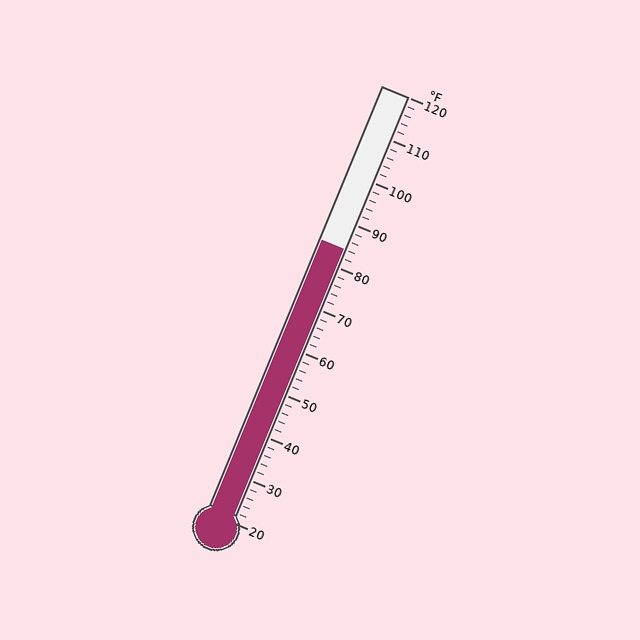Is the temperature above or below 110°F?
The temperature is below 110°F.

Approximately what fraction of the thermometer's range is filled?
The thermometer is filled to approximately 65% of its range.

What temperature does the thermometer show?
The thermometer shows approximately 84°F.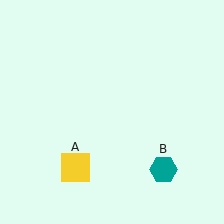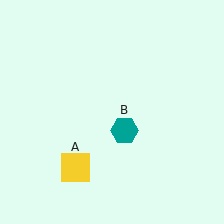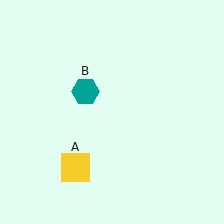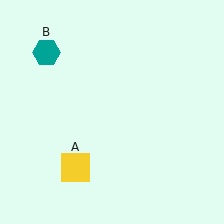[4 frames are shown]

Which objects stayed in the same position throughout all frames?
Yellow square (object A) remained stationary.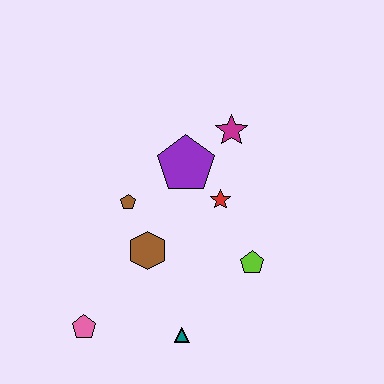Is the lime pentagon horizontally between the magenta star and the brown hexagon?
No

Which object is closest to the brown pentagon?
The brown hexagon is closest to the brown pentagon.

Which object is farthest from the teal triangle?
The magenta star is farthest from the teal triangle.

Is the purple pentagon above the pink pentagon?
Yes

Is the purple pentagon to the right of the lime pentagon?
No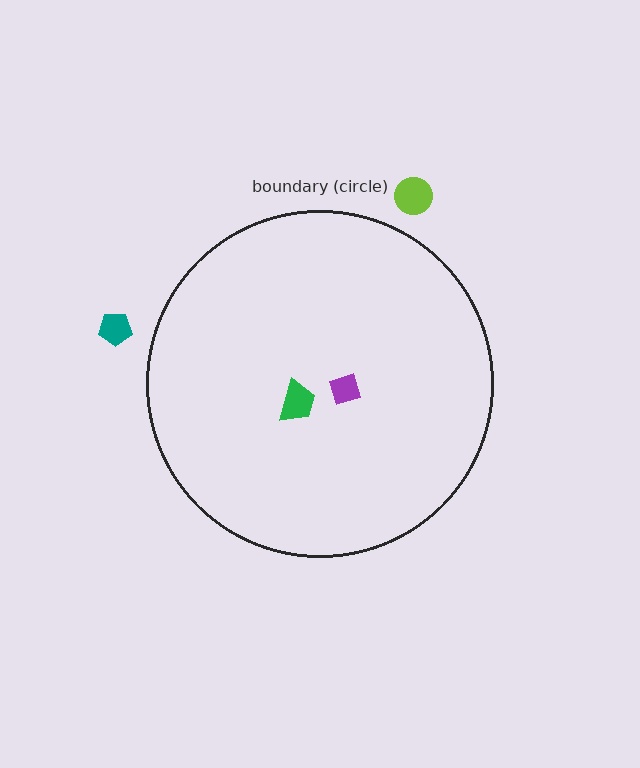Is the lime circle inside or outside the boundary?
Outside.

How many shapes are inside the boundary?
2 inside, 2 outside.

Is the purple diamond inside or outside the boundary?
Inside.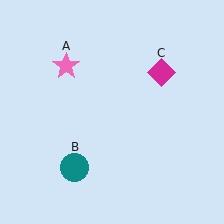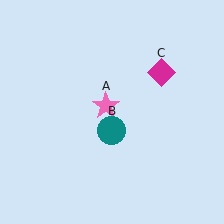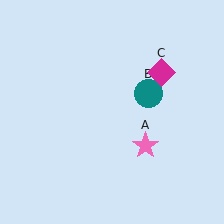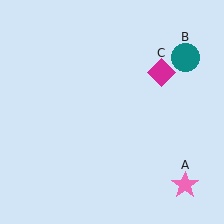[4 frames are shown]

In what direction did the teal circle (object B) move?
The teal circle (object B) moved up and to the right.